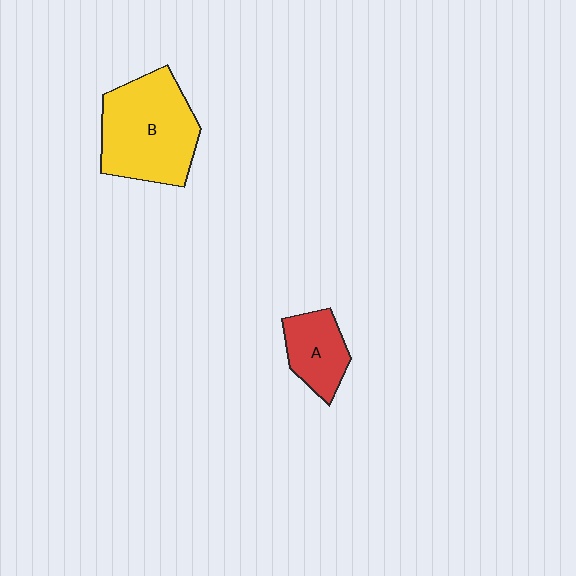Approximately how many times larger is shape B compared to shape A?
Approximately 2.1 times.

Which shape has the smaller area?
Shape A (red).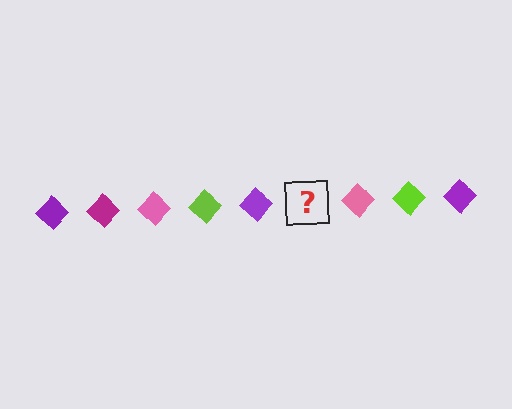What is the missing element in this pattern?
The missing element is a magenta diamond.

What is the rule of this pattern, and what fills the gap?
The rule is that the pattern cycles through purple, magenta, pink, lime diamonds. The gap should be filled with a magenta diamond.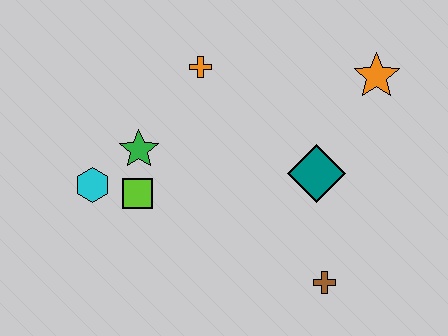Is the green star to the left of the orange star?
Yes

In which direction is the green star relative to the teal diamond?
The green star is to the left of the teal diamond.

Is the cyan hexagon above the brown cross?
Yes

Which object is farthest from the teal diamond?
The cyan hexagon is farthest from the teal diamond.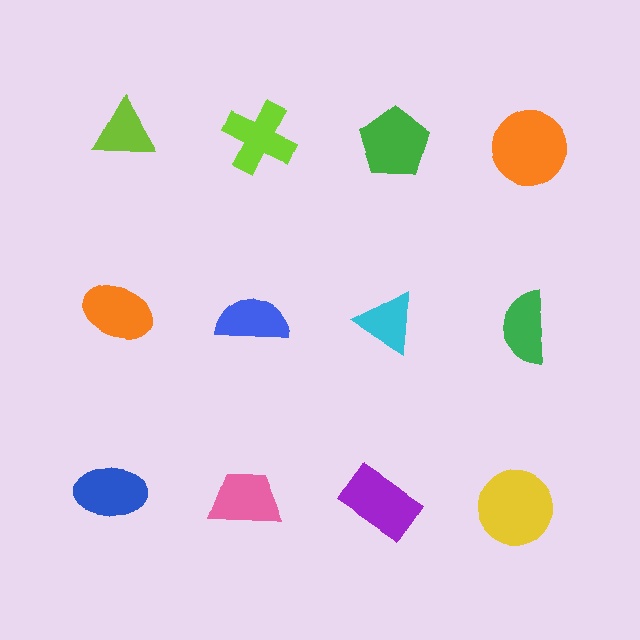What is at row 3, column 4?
A yellow circle.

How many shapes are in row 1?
4 shapes.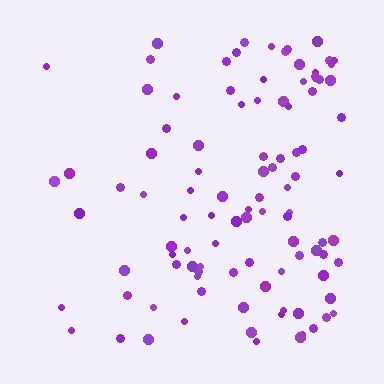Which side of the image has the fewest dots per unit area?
The left.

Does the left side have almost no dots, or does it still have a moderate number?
Still a moderate number, just noticeably fewer than the right.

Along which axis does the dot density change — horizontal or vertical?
Horizontal.